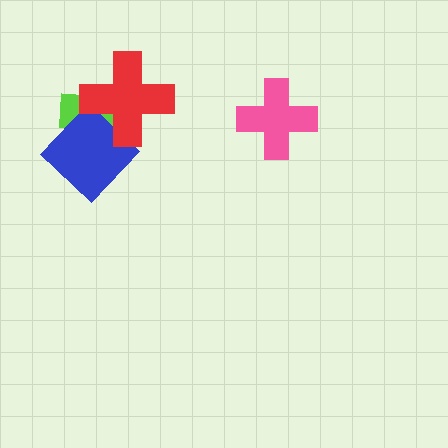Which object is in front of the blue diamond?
The red cross is in front of the blue diamond.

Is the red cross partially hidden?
No, no other shape covers it.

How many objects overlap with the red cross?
2 objects overlap with the red cross.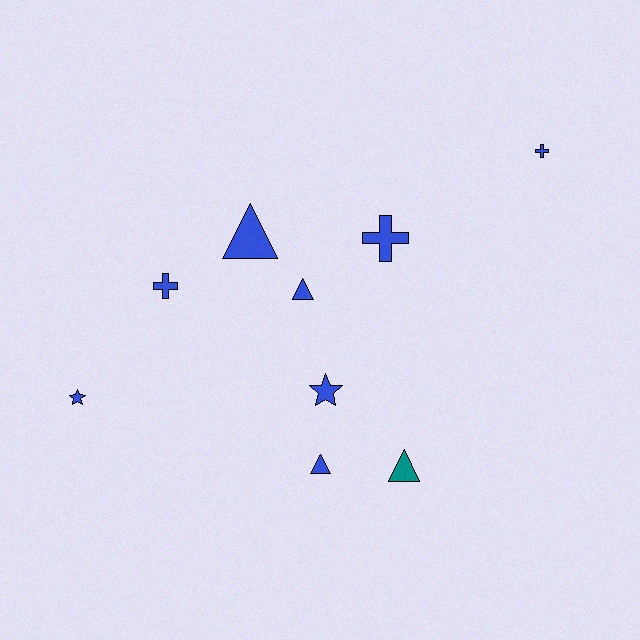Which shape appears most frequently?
Triangle, with 4 objects.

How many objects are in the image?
There are 9 objects.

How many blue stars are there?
There are 2 blue stars.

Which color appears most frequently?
Blue, with 8 objects.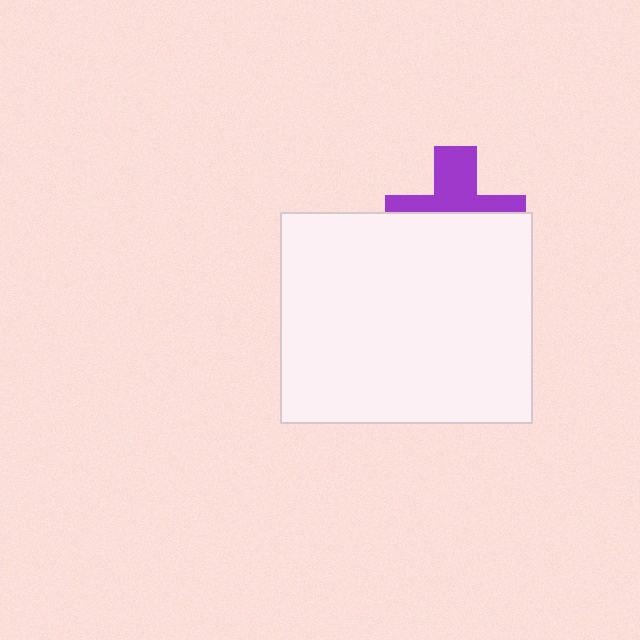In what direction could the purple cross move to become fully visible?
The purple cross could move up. That would shift it out from behind the white rectangle entirely.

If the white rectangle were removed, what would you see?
You would see the complete purple cross.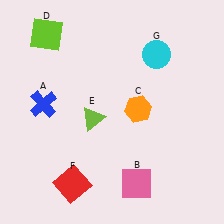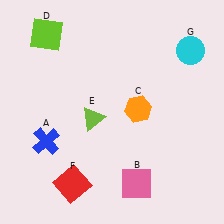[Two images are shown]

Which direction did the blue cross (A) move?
The blue cross (A) moved down.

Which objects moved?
The objects that moved are: the blue cross (A), the cyan circle (G).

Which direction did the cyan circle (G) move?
The cyan circle (G) moved right.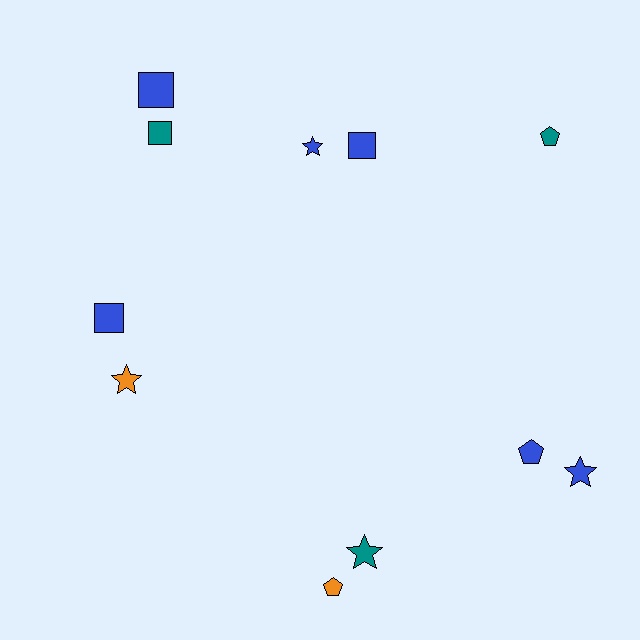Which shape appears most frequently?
Square, with 4 objects.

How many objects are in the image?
There are 11 objects.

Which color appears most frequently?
Blue, with 6 objects.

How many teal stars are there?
There is 1 teal star.